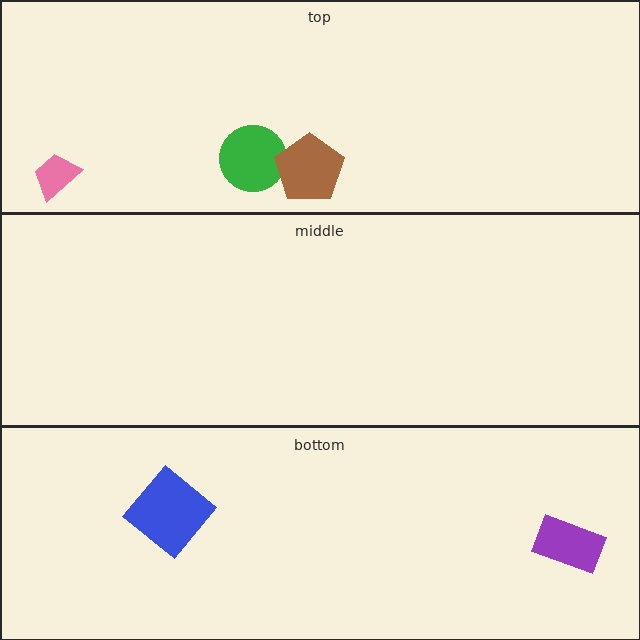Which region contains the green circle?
The top region.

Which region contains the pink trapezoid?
The top region.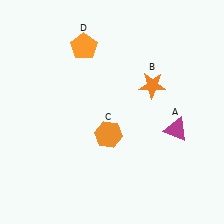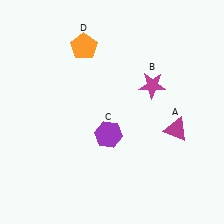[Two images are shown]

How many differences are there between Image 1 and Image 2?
There are 2 differences between the two images.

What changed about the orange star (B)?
In Image 1, B is orange. In Image 2, it changed to magenta.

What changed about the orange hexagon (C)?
In Image 1, C is orange. In Image 2, it changed to purple.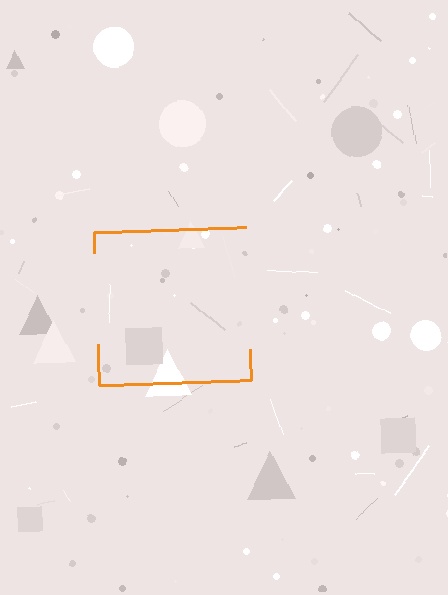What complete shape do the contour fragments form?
The contour fragments form a square.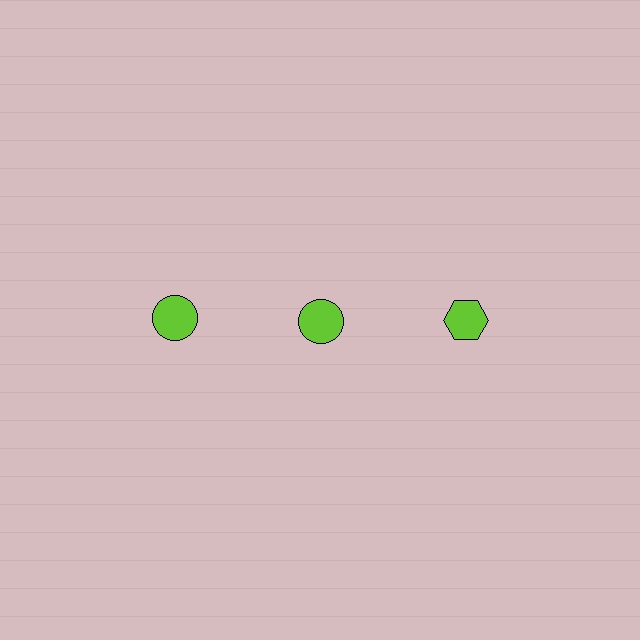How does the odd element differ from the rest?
It has a different shape: hexagon instead of circle.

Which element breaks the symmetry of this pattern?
The lime hexagon in the top row, center column breaks the symmetry. All other shapes are lime circles.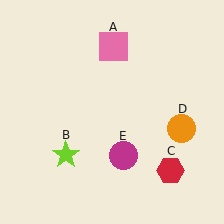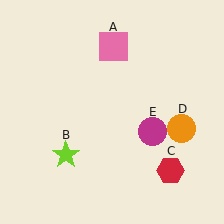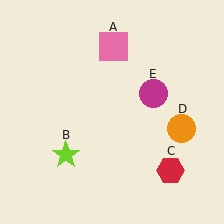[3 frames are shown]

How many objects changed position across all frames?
1 object changed position: magenta circle (object E).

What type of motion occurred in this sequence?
The magenta circle (object E) rotated counterclockwise around the center of the scene.